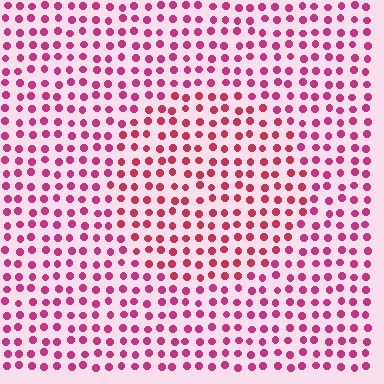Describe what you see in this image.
The image is filled with small magenta elements in a uniform arrangement. A circle-shaped region is visible where the elements are tinted to a slightly different hue, forming a subtle color boundary.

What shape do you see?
I see a circle.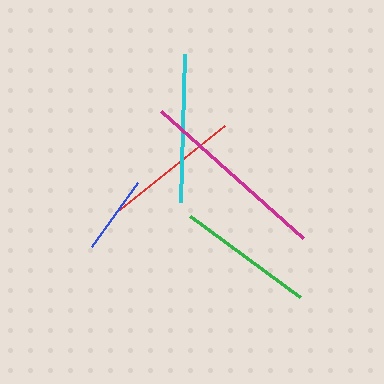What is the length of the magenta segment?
The magenta segment is approximately 190 pixels long.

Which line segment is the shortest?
The blue line is the shortest at approximately 79 pixels.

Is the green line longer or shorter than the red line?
The green line is longer than the red line.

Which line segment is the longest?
The magenta line is the longest at approximately 190 pixels.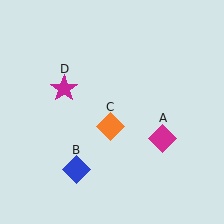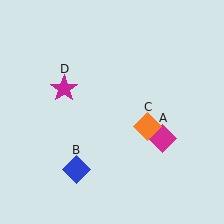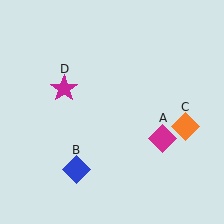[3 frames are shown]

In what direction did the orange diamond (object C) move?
The orange diamond (object C) moved right.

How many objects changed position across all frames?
1 object changed position: orange diamond (object C).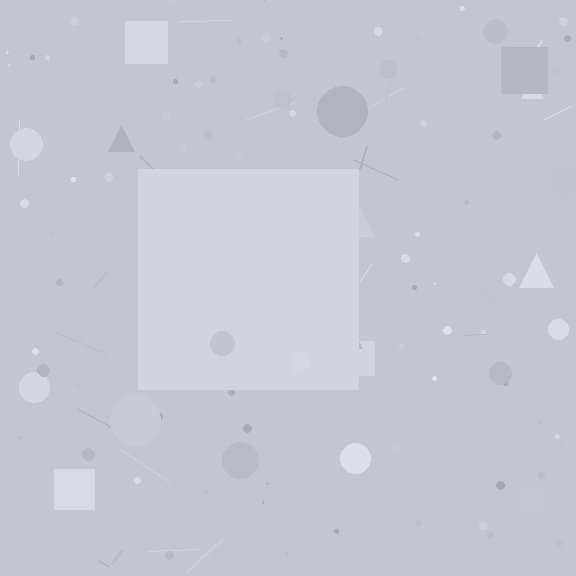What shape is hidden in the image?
A square is hidden in the image.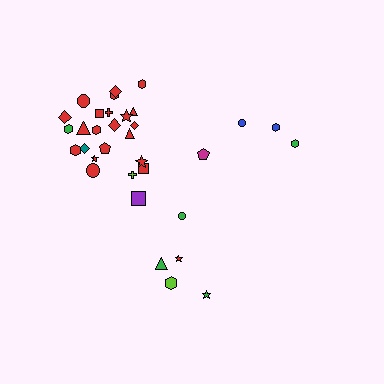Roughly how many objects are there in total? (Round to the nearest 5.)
Roughly 35 objects in total.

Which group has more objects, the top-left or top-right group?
The top-left group.